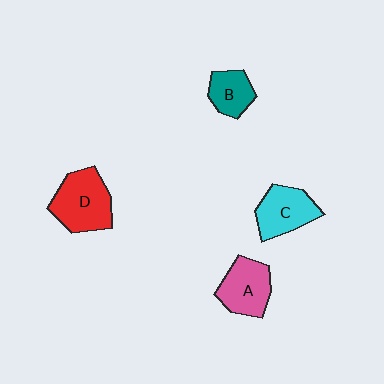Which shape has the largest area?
Shape D (red).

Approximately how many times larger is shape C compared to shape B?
Approximately 1.4 times.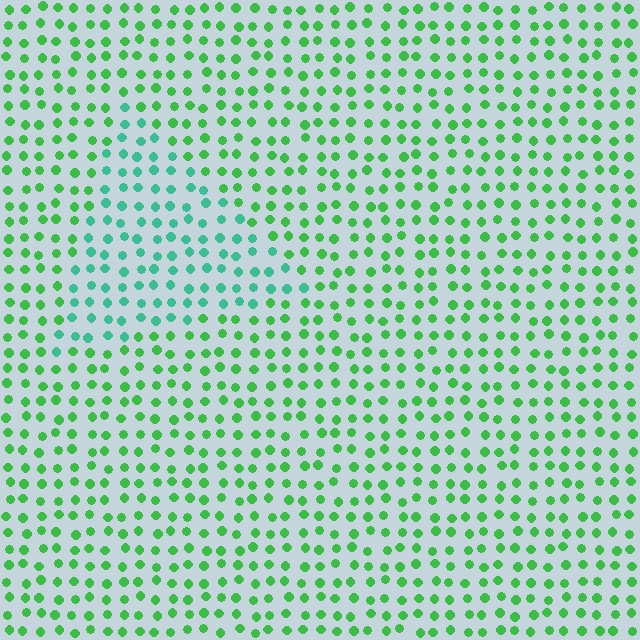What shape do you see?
I see a triangle.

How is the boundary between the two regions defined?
The boundary is defined purely by a slight shift in hue (about 35 degrees). Spacing, size, and orientation are identical on both sides.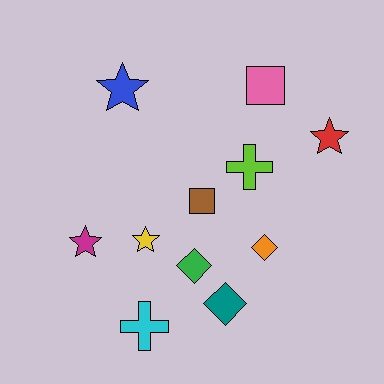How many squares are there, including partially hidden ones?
There are 2 squares.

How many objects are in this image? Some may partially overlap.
There are 11 objects.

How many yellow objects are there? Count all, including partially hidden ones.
There is 1 yellow object.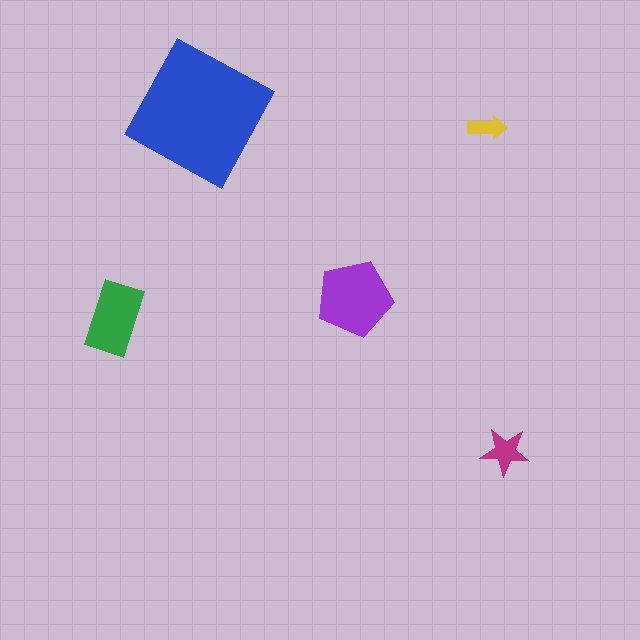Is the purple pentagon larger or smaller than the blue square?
Smaller.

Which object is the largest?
The blue square.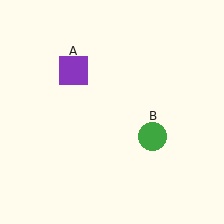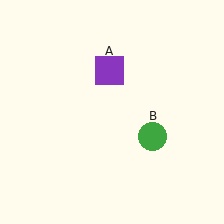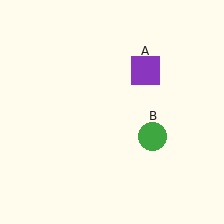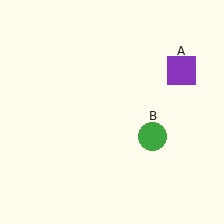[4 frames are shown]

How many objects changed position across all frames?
1 object changed position: purple square (object A).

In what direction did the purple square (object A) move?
The purple square (object A) moved right.